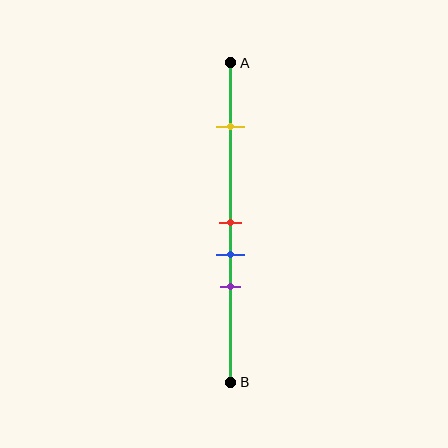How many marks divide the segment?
There are 4 marks dividing the segment.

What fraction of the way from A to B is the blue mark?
The blue mark is approximately 60% (0.6) of the way from A to B.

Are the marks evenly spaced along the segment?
No, the marks are not evenly spaced.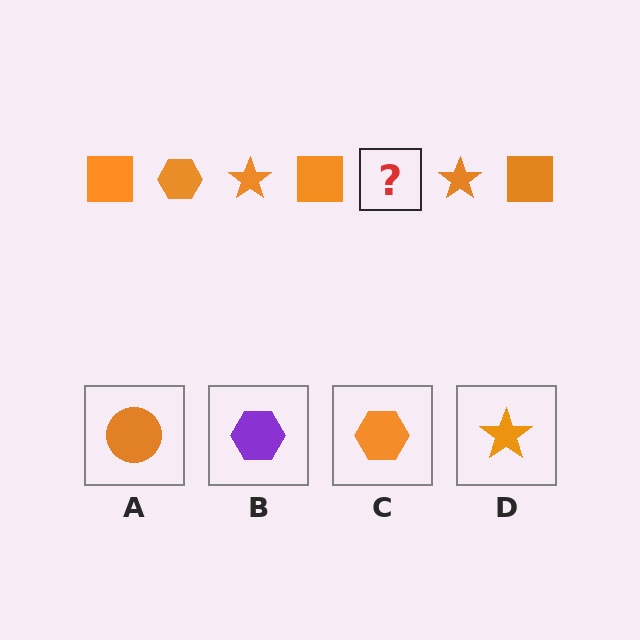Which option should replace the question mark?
Option C.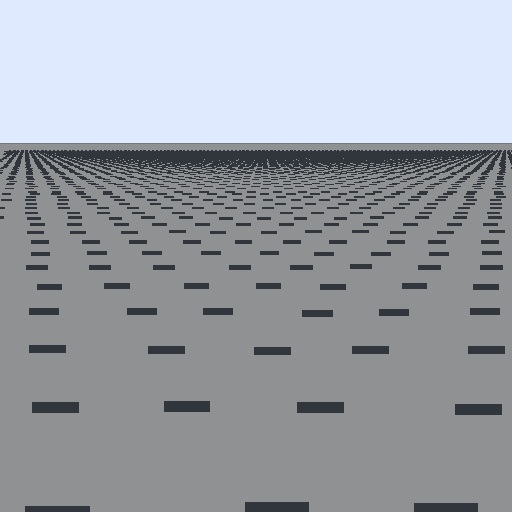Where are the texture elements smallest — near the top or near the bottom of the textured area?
Near the top.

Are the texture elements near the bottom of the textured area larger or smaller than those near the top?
Larger. Near the bottom, elements are closer to the viewer and appear at a bigger on-screen size.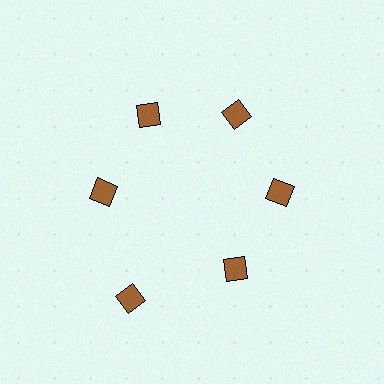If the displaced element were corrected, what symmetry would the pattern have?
It would have 6-fold rotational symmetry — the pattern would map onto itself every 60 degrees.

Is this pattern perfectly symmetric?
No. The 6 brown diamonds are arranged in a ring, but one element near the 7 o'clock position is pushed outward from the center, breaking the 6-fold rotational symmetry.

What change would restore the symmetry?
The symmetry would be restored by moving it inward, back onto the ring so that all 6 diamonds sit at equal angles and equal distance from the center.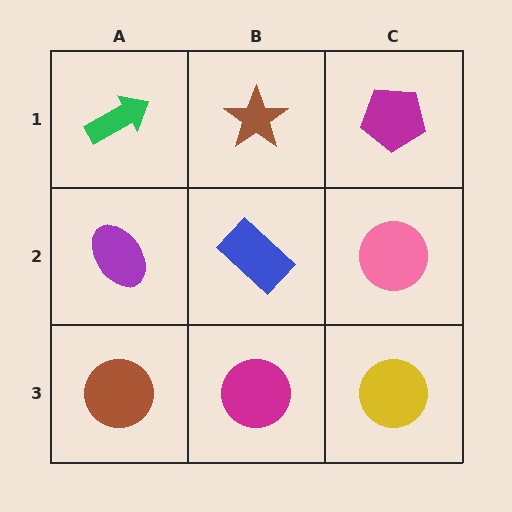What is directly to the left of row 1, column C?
A brown star.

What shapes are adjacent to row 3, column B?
A blue rectangle (row 2, column B), a brown circle (row 3, column A), a yellow circle (row 3, column C).